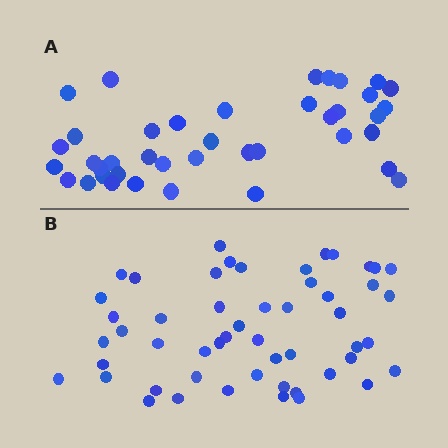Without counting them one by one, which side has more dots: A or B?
Region B (the bottom region) has more dots.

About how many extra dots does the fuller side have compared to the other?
Region B has roughly 12 or so more dots than region A.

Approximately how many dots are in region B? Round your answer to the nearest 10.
About 50 dots. (The exact count is 52, which rounds to 50.)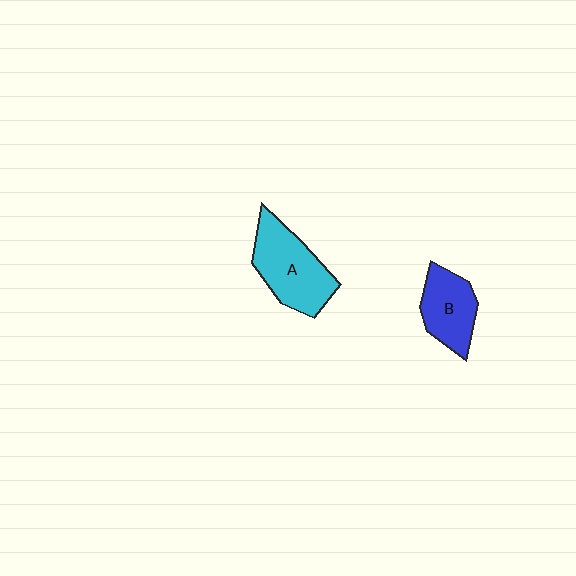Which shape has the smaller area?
Shape B (blue).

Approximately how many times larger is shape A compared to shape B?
Approximately 1.4 times.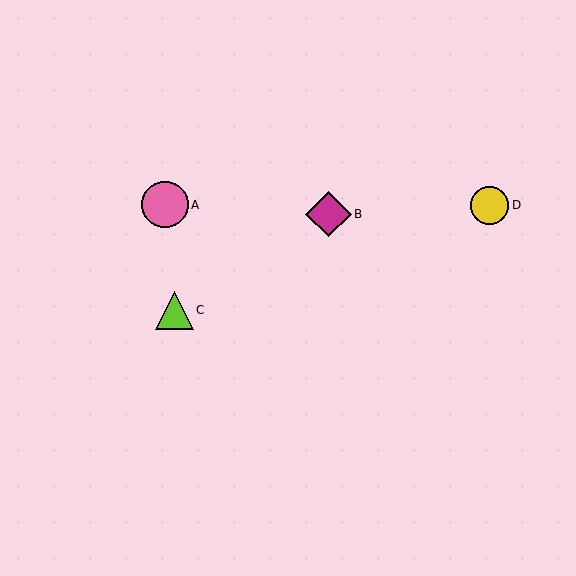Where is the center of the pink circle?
The center of the pink circle is at (165, 205).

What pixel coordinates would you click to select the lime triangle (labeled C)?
Click at (174, 310) to select the lime triangle C.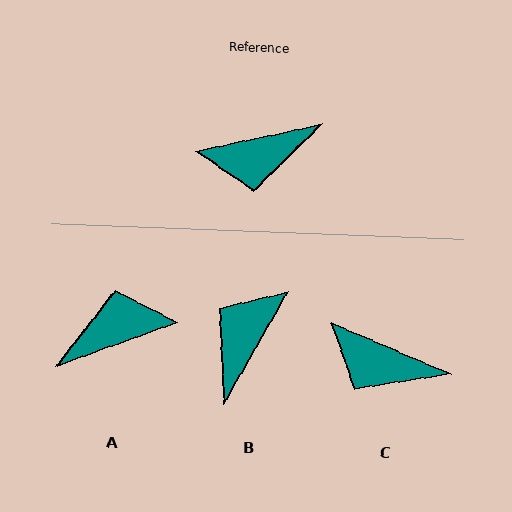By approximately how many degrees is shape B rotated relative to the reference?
Approximately 131 degrees clockwise.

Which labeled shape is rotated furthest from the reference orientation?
A, about 172 degrees away.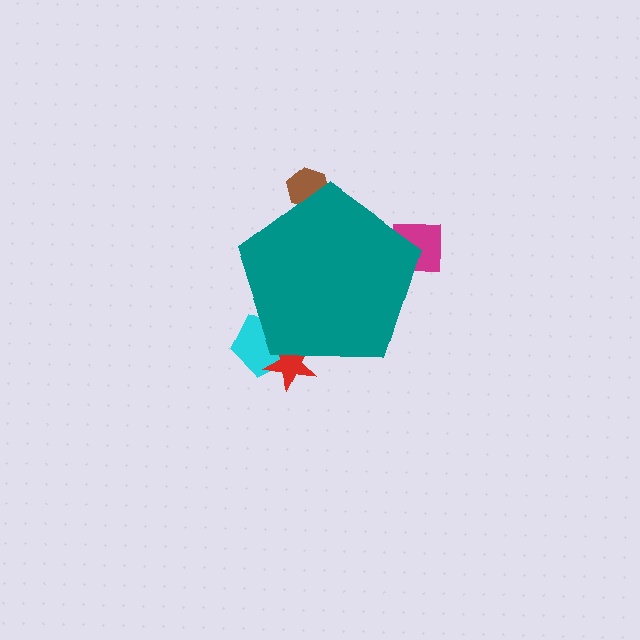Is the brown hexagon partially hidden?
Yes, the brown hexagon is partially hidden behind the teal pentagon.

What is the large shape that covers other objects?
A teal pentagon.